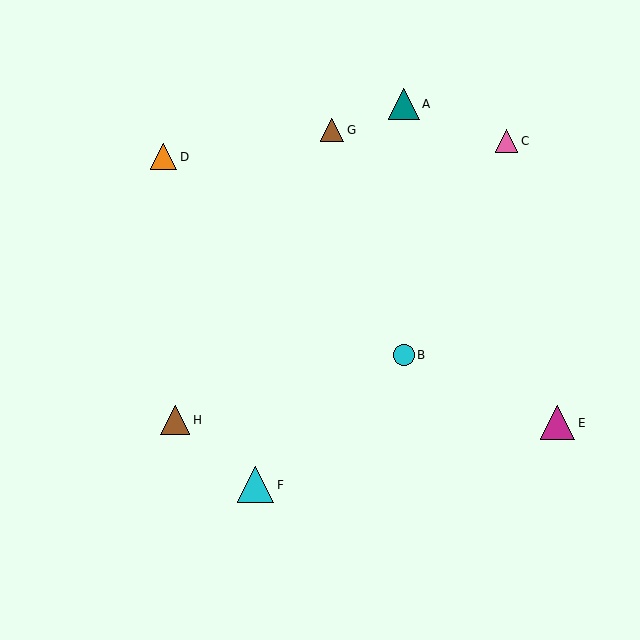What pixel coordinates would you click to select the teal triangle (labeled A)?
Click at (404, 104) to select the teal triangle A.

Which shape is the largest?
The cyan triangle (labeled F) is the largest.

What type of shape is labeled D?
Shape D is an orange triangle.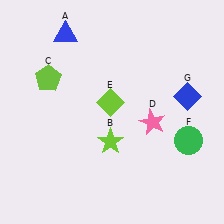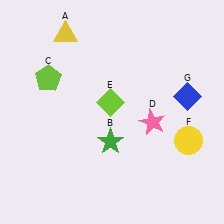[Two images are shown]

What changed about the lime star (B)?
In Image 1, B is lime. In Image 2, it changed to green.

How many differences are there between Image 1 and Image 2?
There are 3 differences between the two images.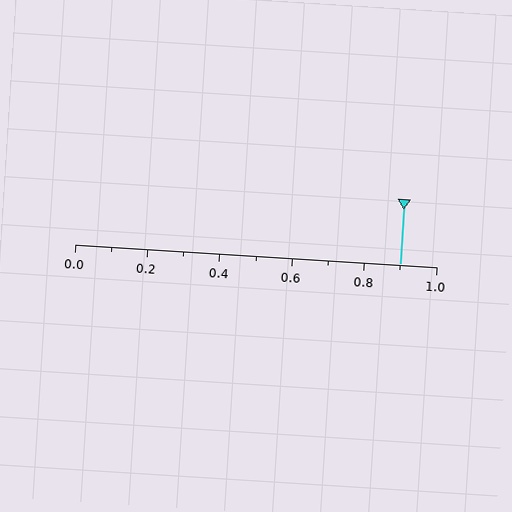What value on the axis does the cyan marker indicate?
The marker indicates approximately 0.9.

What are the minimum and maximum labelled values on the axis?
The axis runs from 0.0 to 1.0.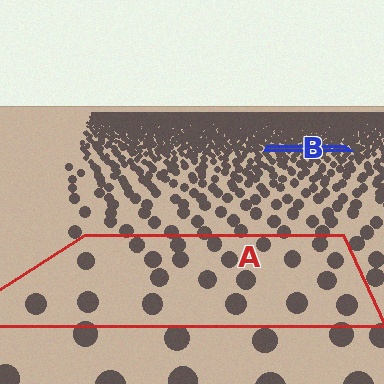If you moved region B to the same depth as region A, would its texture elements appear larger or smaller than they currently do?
They would appear larger. At a closer depth, the same texture elements are projected at a bigger on-screen size.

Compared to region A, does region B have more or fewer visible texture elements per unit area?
Region B has more texture elements per unit area — they are packed more densely because it is farther away.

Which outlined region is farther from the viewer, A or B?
Region B is farther from the viewer — the texture elements inside it appear smaller and more densely packed.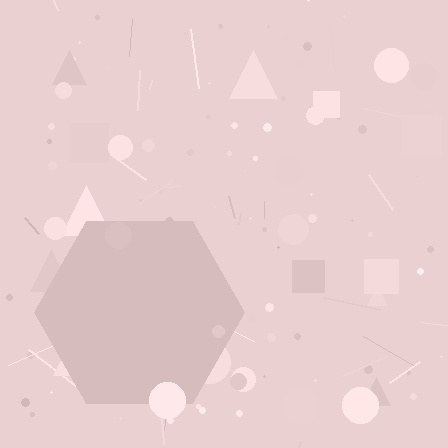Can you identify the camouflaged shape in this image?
The camouflaged shape is a hexagon.